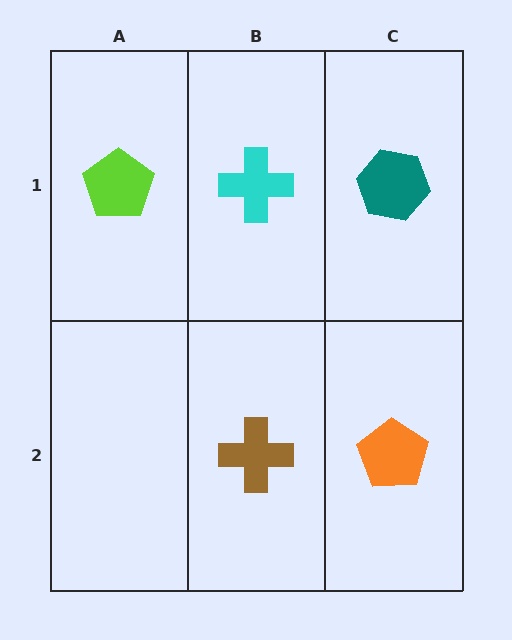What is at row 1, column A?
A lime pentagon.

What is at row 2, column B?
A brown cross.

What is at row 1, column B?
A cyan cross.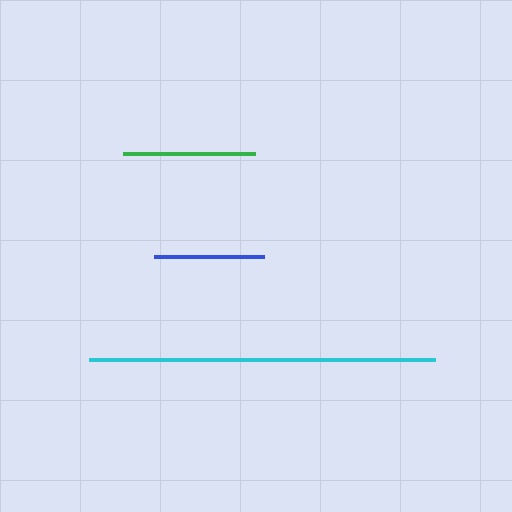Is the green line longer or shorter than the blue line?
The green line is longer than the blue line.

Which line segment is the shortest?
The blue line is the shortest at approximately 111 pixels.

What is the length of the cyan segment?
The cyan segment is approximately 346 pixels long.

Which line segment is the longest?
The cyan line is the longest at approximately 346 pixels.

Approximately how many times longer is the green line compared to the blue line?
The green line is approximately 1.2 times the length of the blue line.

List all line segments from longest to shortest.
From longest to shortest: cyan, green, blue.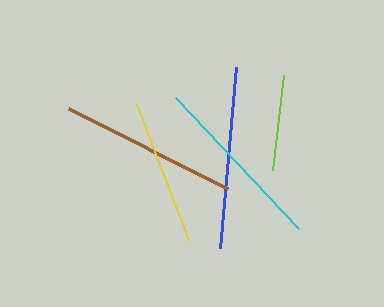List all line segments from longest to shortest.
From longest to shortest: blue, cyan, brown, yellow, lime.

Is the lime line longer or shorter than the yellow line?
The yellow line is longer than the lime line.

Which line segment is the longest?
The blue line is the longest at approximately 181 pixels.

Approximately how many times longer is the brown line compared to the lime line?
The brown line is approximately 1.9 times the length of the lime line.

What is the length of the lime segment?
The lime segment is approximately 96 pixels long.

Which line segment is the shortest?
The lime line is the shortest at approximately 96 pixels.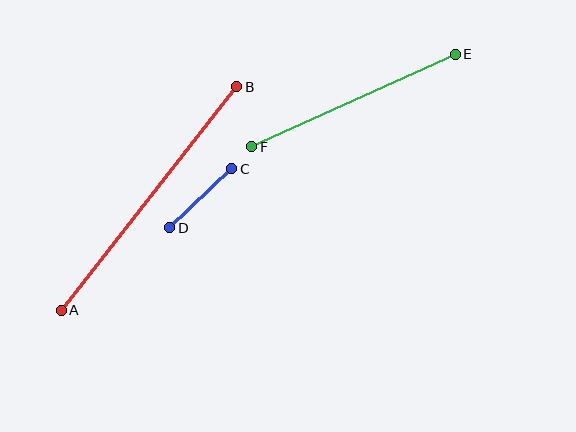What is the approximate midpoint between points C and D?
The midpoint is at approximately (201, 198) pixels.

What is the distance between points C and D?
The distance is approximately 86 pixels.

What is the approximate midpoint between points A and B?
The midpoint is at approximately (149, 198) pixels.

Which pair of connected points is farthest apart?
Points A and B are farthest apart.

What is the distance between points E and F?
The distance is approximately 224 pixels.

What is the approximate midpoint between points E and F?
The midpoint is at approximately (353, 100) pixels.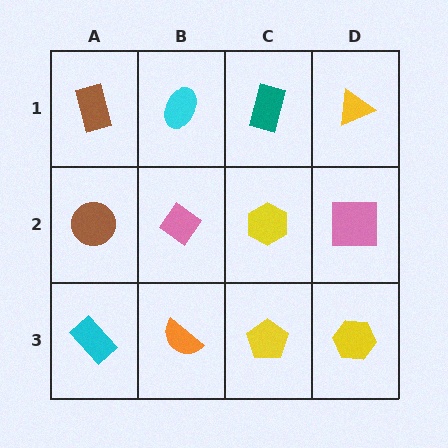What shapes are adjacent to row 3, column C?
A yellow hexagon (row 2, column C), an orange semicircle (row 3, column B), a yellow hexagon (row 3, column D).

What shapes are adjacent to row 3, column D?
A pink square (row 2, column D), a yellow pentagon (row 3, column C).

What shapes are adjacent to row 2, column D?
A yellow triangle (row 1, column D), a yellow hexagon (row 3, column D), a yellow hexagon (row 2, column C).